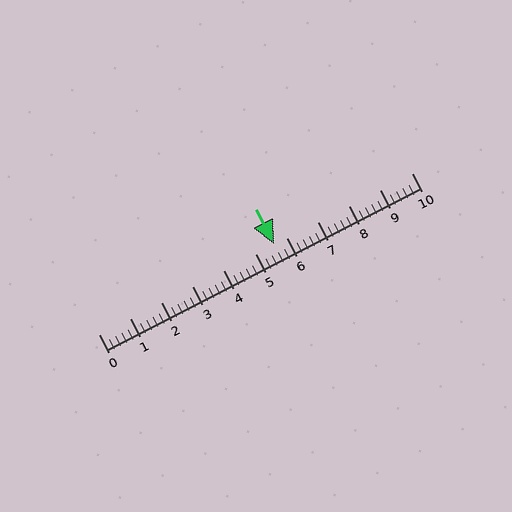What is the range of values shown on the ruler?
The ruler shows values from 0 to 10.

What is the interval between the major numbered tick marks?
The major tick marks are spaced 1 units apart.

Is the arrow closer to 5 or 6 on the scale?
The arrow is closer to 6.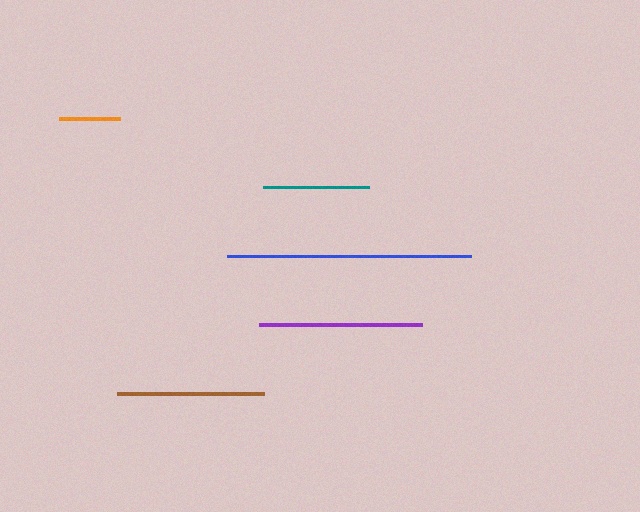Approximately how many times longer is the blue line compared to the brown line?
The blue line is approximately 1.7 times the length of the brown line.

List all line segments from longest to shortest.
From longest to shortest: blue, purple, brown, teal, orange.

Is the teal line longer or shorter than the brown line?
The brown line is longer than the teal line.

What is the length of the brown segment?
The brown segment is approximately 147 pixels long.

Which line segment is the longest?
The blue line is the longest at approximately 244 pixels.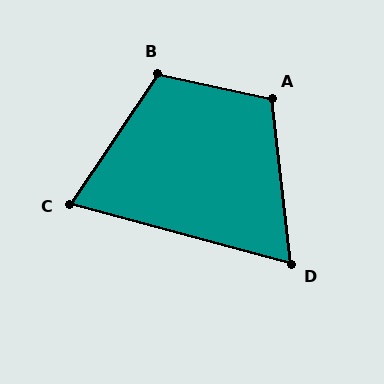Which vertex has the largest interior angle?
B, at approximately 112 degrees.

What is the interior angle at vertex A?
Approximately 109 degrees (obtuse).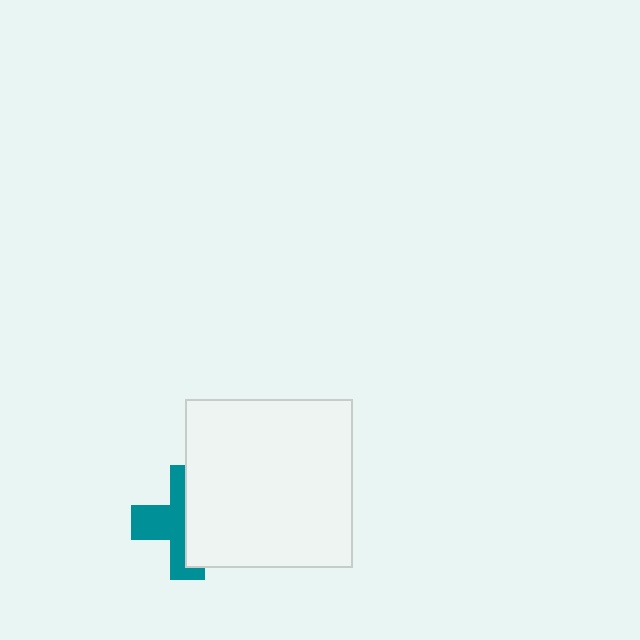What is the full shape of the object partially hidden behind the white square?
The partially hidden object is a teal cross.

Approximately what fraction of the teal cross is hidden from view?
Roughly 50% of the teal cross is hidden behind the white square.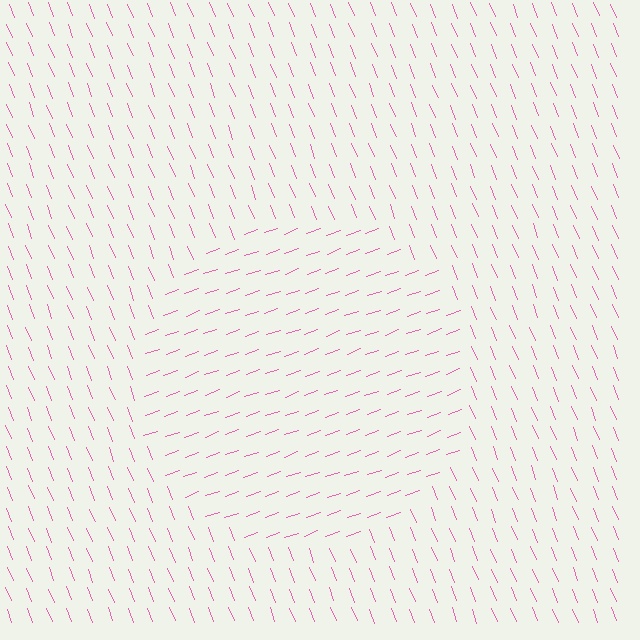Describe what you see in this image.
The image is filled with small pink line segments. A circle region in the image has lines oriented differently from the surrounding lines, creating a visible texture boundary.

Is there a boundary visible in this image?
Yes, there is a texture boundary formed by a change in line orientation.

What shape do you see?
I see a circle.